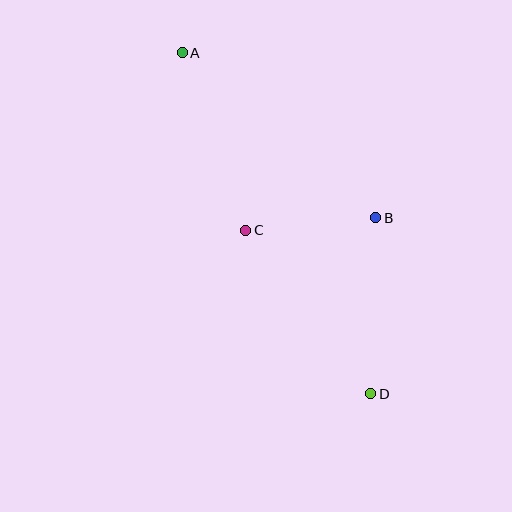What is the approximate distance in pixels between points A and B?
The distance between A and B is approximately 254 pixels.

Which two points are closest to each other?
Points B and C are closest to each other.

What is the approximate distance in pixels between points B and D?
The distance between B and D is approximately 176 pixels.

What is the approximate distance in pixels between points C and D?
The distance between C and D is approximately 206 pixels.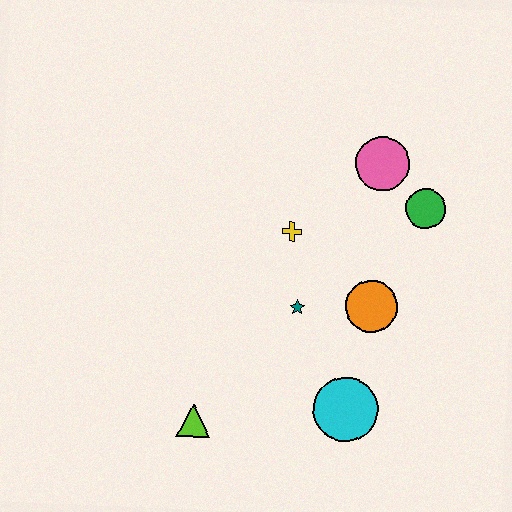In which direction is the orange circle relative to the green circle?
The orange circle is below the green circle.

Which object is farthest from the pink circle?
The lime triangle is farthest from the pink circle.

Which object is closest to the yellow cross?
The teal star is closest to the yellow cross.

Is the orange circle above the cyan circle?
Yes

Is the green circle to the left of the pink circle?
No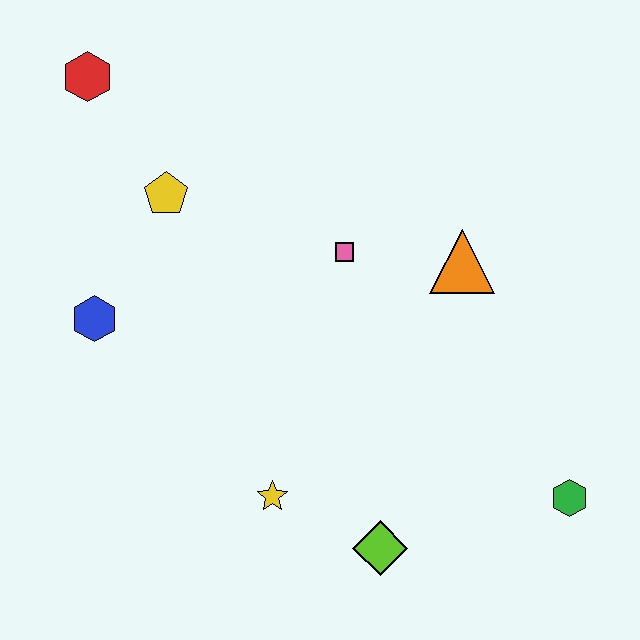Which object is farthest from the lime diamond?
The red hexagon is farthest from the lime diamond.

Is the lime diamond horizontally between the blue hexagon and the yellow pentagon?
No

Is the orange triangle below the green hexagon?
No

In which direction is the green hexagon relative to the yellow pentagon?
The green hexagon is to the right of the yellow pentagon.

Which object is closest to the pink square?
The orange triangle is closest to the pink square.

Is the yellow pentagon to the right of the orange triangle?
No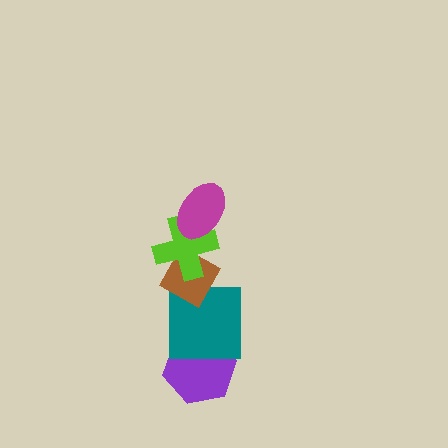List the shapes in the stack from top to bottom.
From top to bottom: the magenta ellipse, the lime cross, the brown diamond, the teal square, the purple hexagon.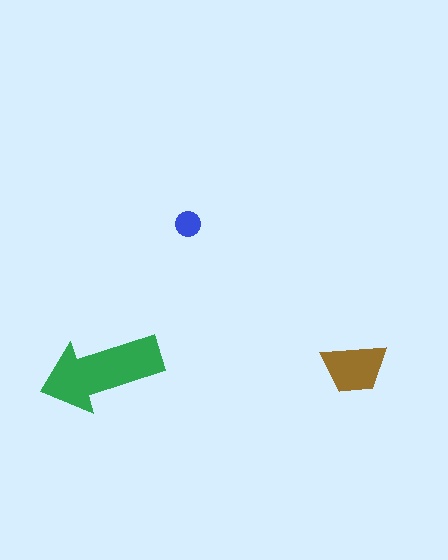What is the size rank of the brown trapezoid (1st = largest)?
2nd.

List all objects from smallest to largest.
The blue circle, the brown trapezoid, the green arrow.